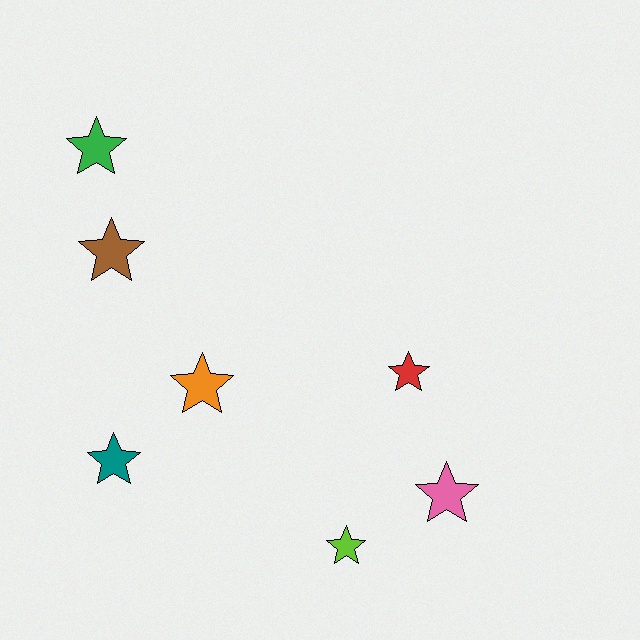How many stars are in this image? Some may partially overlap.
There are 7 stars.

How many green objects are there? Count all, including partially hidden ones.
There is 1 green object.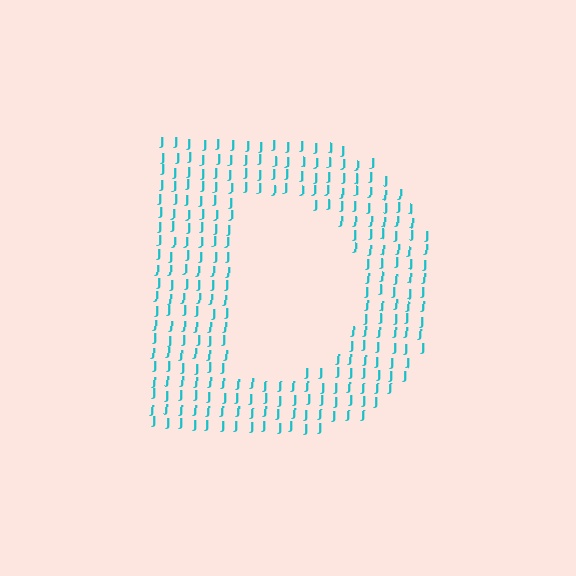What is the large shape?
The large shape is the letter D.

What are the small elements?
The small elements are letter J's.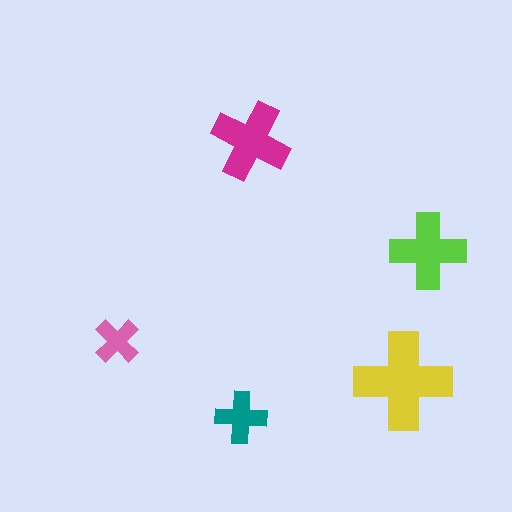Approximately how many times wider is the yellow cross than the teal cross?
About 2 times wider.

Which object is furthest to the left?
The pink cross is leftmost.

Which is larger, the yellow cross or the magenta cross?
The yellow one.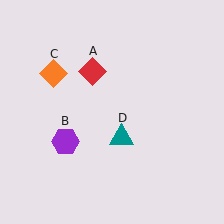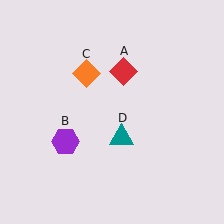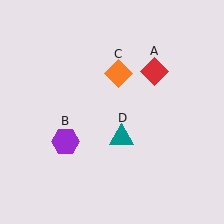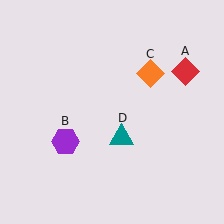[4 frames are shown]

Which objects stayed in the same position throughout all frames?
Purple hexagon (object B) and teal triangle (object D) remained stationary.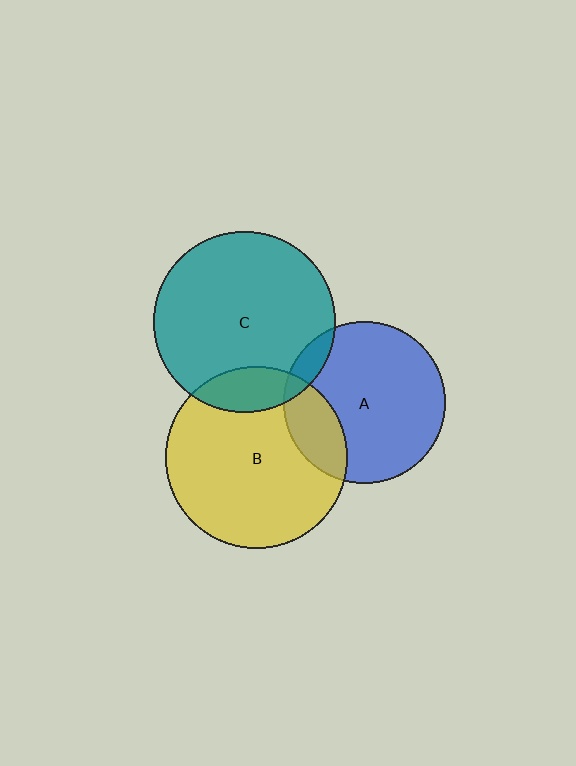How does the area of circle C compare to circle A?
Approximately 1.3 times.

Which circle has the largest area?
Circle B (yellow).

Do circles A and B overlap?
Yes.